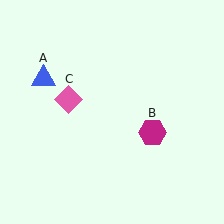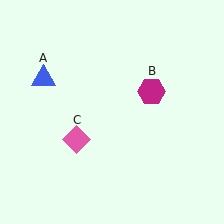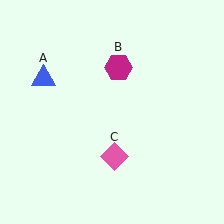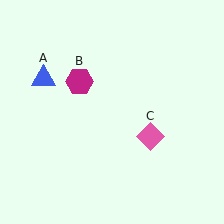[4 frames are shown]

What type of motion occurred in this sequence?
The magenta hexagon (object B), pink diamond (object C) rotated counterclockwise around the center of the scene.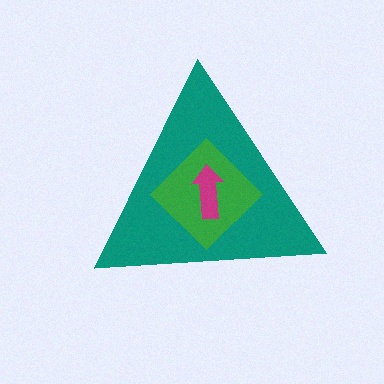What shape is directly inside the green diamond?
The magenta arrow.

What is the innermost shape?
The magenta arrow.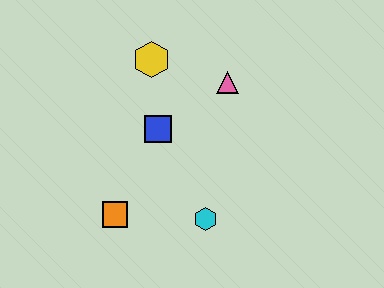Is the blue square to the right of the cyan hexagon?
No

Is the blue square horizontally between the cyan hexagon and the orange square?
Yes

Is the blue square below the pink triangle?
Yes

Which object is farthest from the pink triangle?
The orange square is farthest from the pink triangle.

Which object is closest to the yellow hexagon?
The blue square is closest to the yellow hexagon.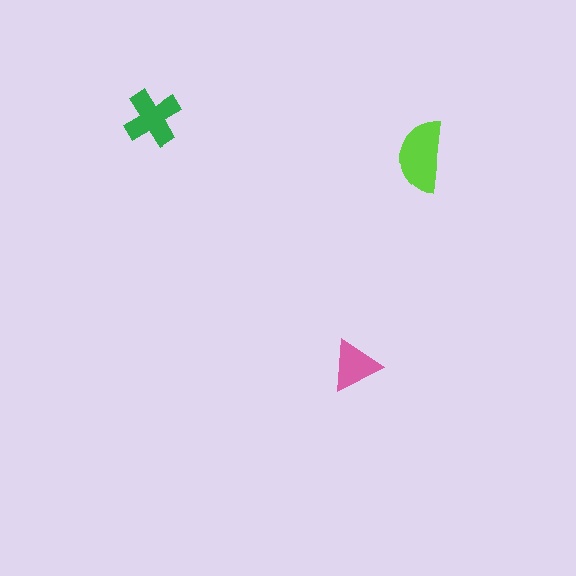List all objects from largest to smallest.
The lime semicircle, the green cross, the pink triangle.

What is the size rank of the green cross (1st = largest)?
2nd.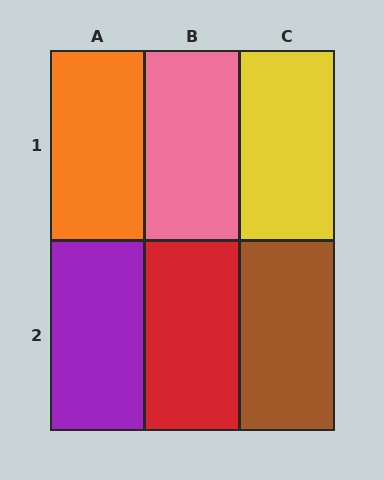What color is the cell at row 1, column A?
Orange.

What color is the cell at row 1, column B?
Pink.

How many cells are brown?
1 cell is brown.